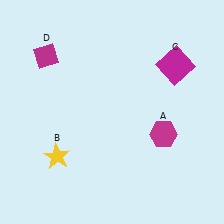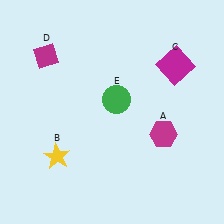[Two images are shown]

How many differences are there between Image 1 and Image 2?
There is 1 difference between the two images.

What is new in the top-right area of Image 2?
A green circle (E) was added in the top-right area of Image 2.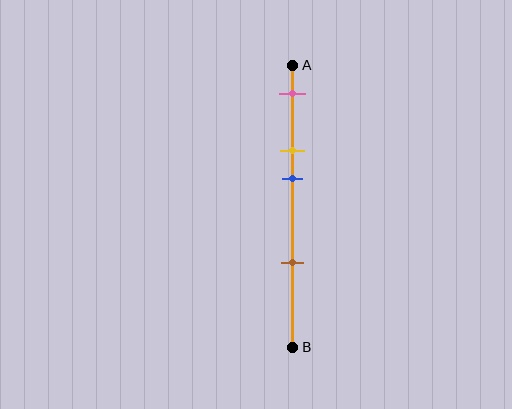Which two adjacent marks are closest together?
The yellow and blue marks are the closest adjacent pair.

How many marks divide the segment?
There are 4 marks dividing the segment.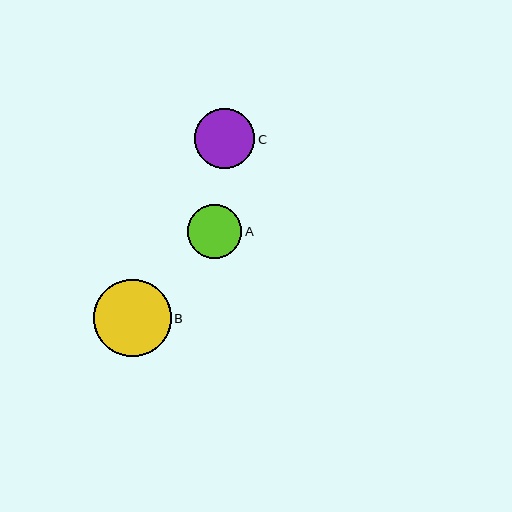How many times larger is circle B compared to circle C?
Circle B is approximately 1.3 times the size of circle C.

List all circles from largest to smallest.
From largest to smallest: B, C, A.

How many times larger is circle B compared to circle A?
Circle B is approximately 1.4 times the size of circle A.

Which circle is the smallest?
Circle A is the smallest with a size of approximately 54 pixels.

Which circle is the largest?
Circle B is the largest with a size of approximately 77 pixels.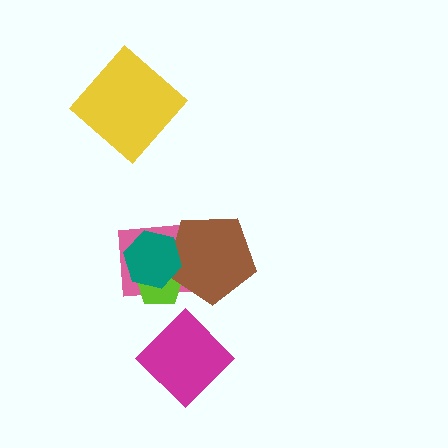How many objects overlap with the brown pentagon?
3 objects overlap with the brown pentagon.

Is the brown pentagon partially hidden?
Yes, it is partially covered by another shape.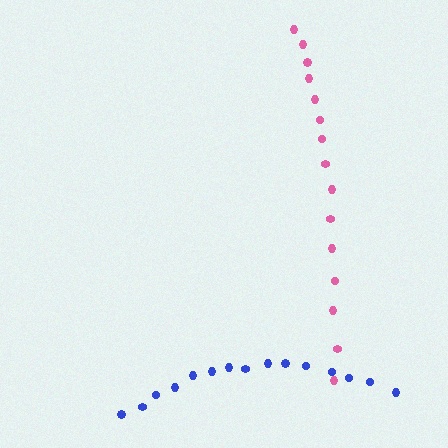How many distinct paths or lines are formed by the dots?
There are 2 distinct paths.